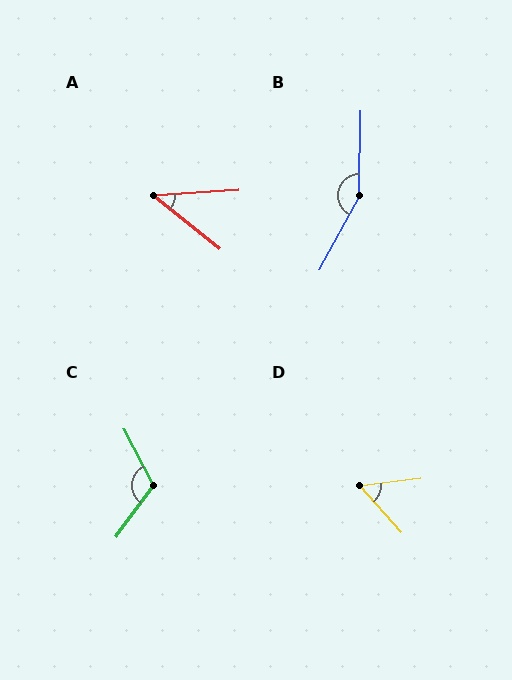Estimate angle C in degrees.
Approximately 117 degrees.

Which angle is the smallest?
A, at approximately 42 degrees.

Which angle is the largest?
B, at approximately 153 degrees.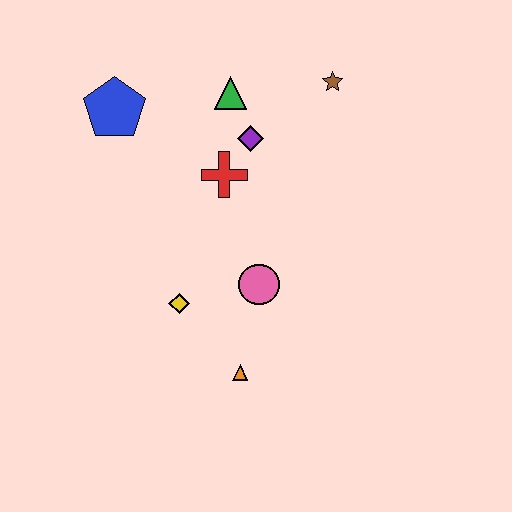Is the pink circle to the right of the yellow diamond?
Yes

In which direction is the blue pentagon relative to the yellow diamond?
The blue pentagon is above the yellow diamond.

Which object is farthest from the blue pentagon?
The orange triangle is farthest from the blue pentagon.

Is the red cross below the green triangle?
Yes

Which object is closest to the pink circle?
The yellow diamond is closest to the pink circle.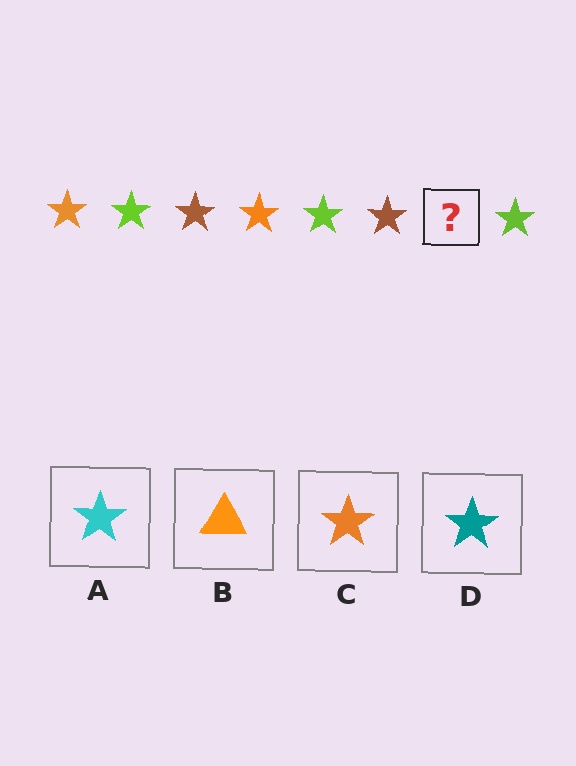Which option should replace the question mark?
Option C.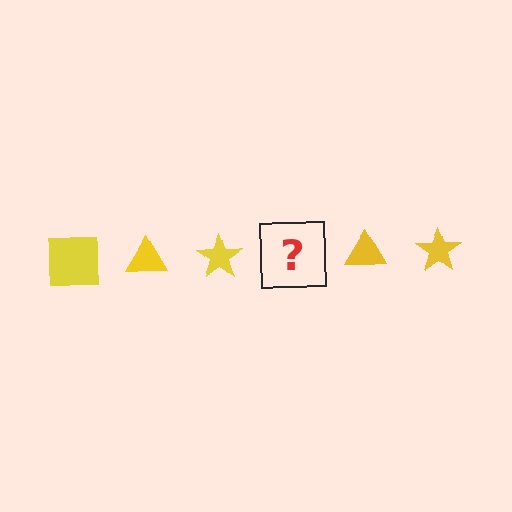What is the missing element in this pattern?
The missing element is a yellow square.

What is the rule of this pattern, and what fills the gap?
The rule is that the pattern cycles through square, triangle, star shapes in yellow. The gap should be filled with a yellow square.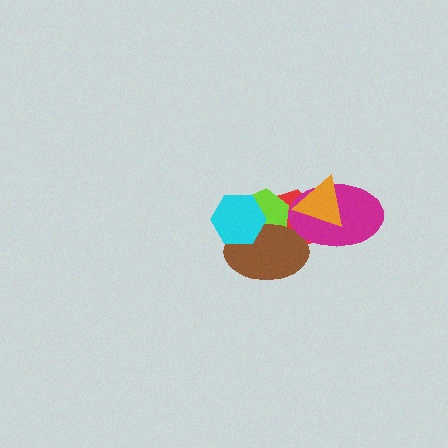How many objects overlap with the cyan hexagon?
3 objects overlap with the cyan hexagon.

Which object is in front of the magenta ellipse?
The orange triangle is in front of the magenta ellipse.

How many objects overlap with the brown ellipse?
4 objects overlap with the brown ellipse.